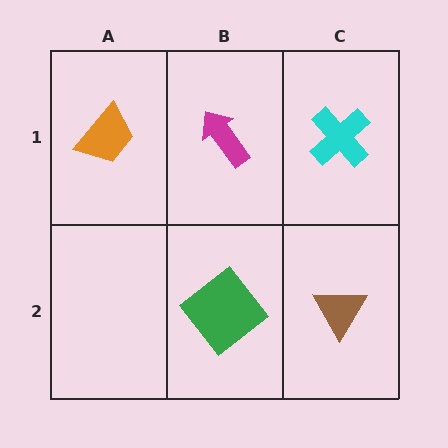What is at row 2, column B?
A green diamond.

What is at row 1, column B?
A magenta arrow.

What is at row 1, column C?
A cyan cross.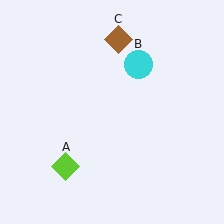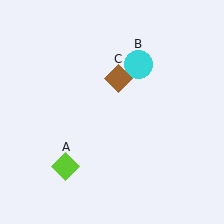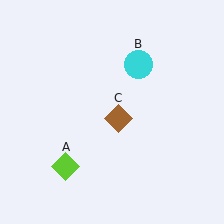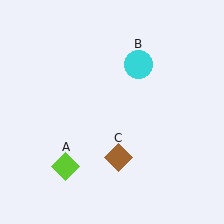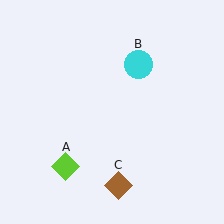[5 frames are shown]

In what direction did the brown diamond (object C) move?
The brown diamond (object C) moved down.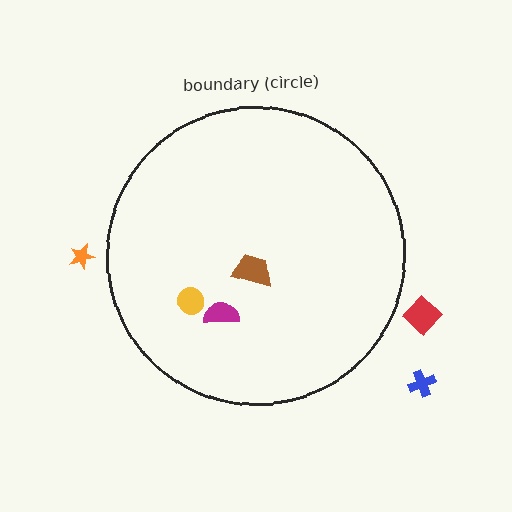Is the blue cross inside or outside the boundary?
Outside.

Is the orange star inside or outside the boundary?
Outside.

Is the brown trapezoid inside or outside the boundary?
Inside.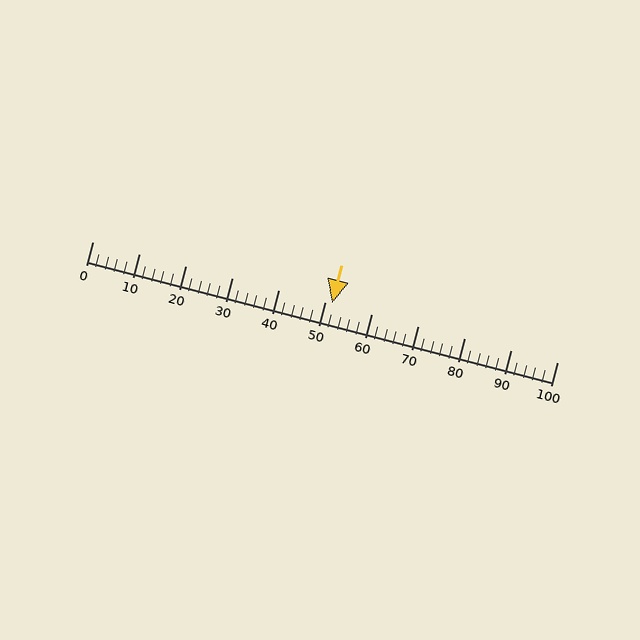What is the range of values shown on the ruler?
The ruler shows values from 0 to 100.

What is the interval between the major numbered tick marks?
The major tick marks are spaced 10 units apart.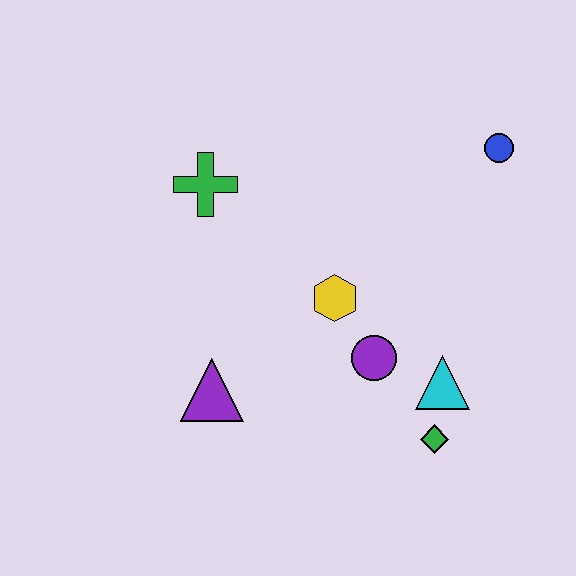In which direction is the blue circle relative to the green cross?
The blue circle is to the right of the green cross.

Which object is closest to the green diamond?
The cyan triangle is closest to the green diamond.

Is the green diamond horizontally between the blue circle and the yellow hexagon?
Yes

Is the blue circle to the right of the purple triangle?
Yes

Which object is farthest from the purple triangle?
The blue circle is farthest from the purple triangle.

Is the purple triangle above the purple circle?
No